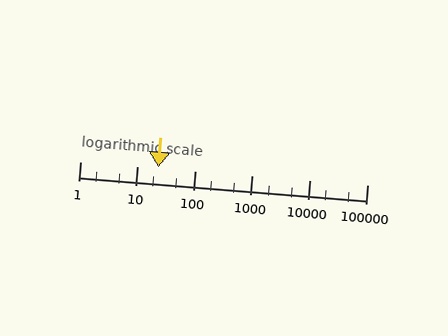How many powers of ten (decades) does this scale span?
The scale spans 5 decades, from 1 to 100000.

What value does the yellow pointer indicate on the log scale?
The pointer indicates approximately 23.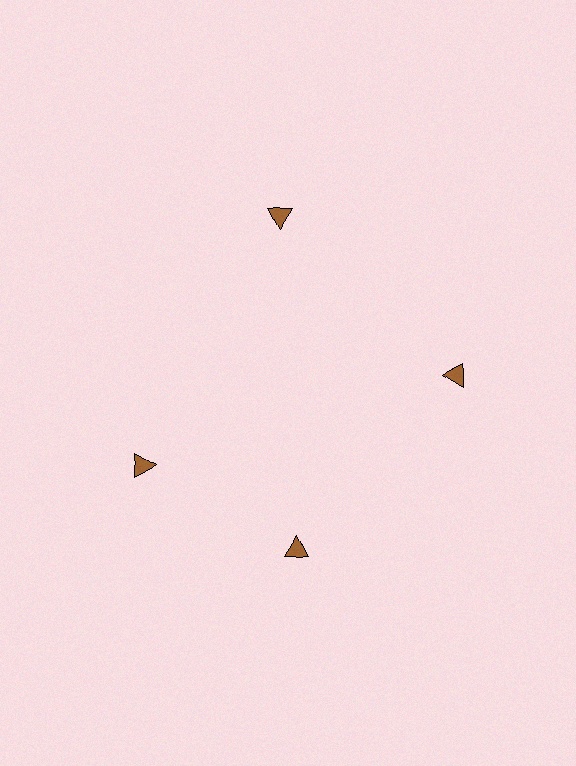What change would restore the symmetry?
The symmetry would be restored by rotating it back into even spacing with its neighbors so that all 4 triangles sit at equal angles and equal distance from the center.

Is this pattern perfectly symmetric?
No. The 4 brown triangles are arranged in a ring, but one element near the 9 o'clock position is rotated out of alignment along the ring, breaking the 4-fold rotational symmetry.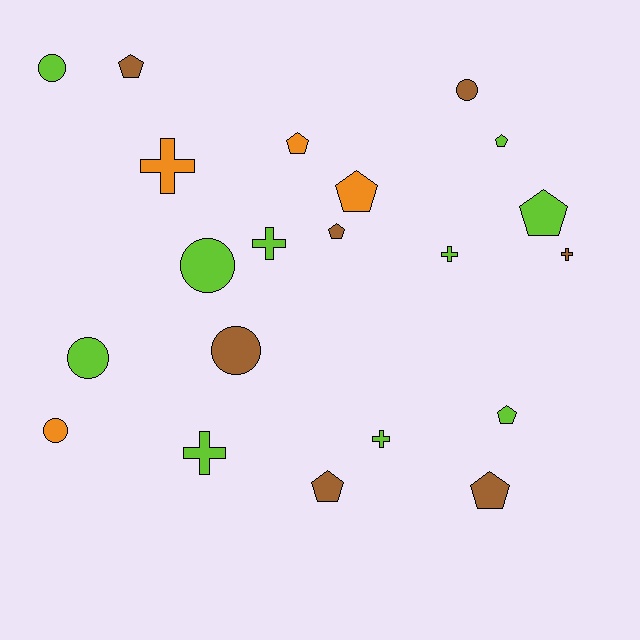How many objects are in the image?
There are 21 objects.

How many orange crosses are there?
There is 1 orange cross.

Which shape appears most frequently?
Pentagon, with 9 objects.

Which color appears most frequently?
Lime, with 10 objects.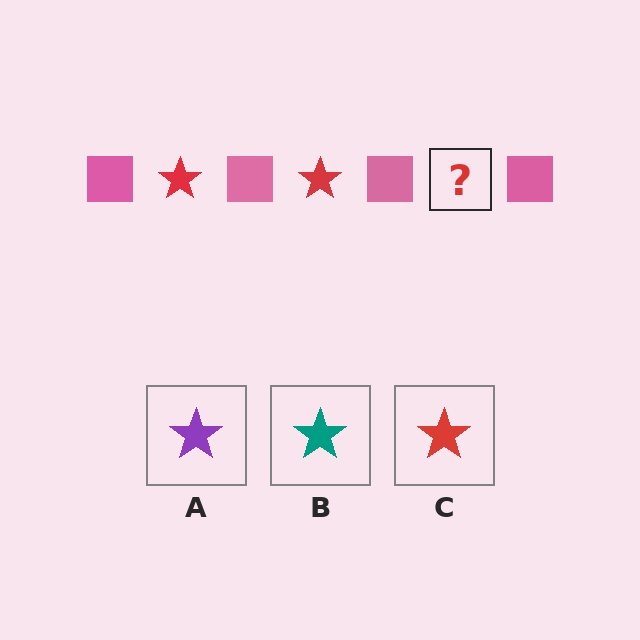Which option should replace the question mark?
Option C.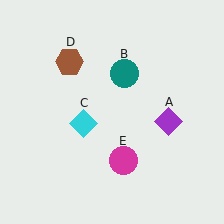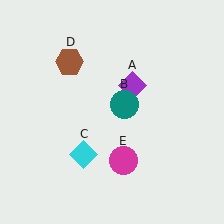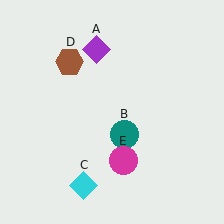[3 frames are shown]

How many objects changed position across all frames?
3 objects changed position: purple diamond (object A), teal circle (object B), cyan diamond (object C).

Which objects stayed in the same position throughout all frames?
Brown hexagon (object D) and magenta circle (object E) remained stationary.